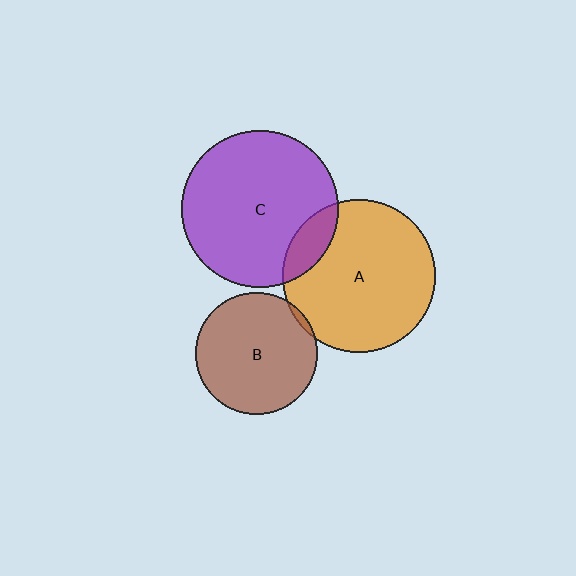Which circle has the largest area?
Circle C (purple).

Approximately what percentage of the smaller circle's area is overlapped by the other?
Approximately 5%.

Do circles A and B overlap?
Yes.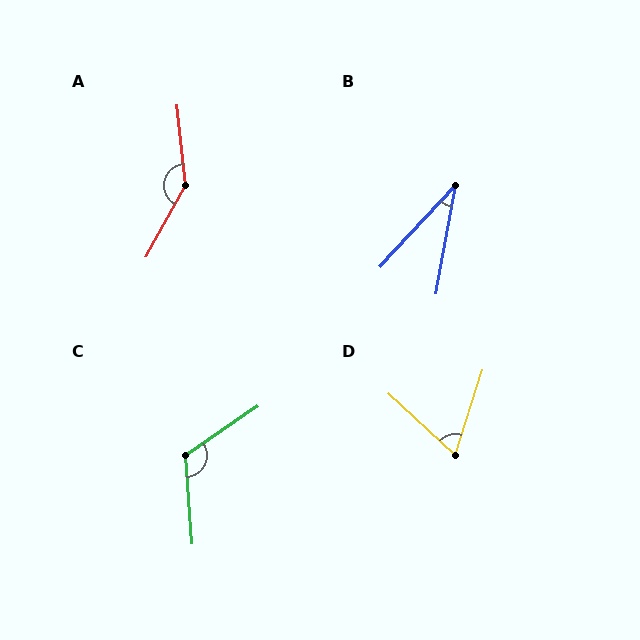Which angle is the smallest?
B, at approximately 32 degrees.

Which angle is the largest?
A, at approximately 145 degrees.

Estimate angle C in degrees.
Approximately 120 degrees.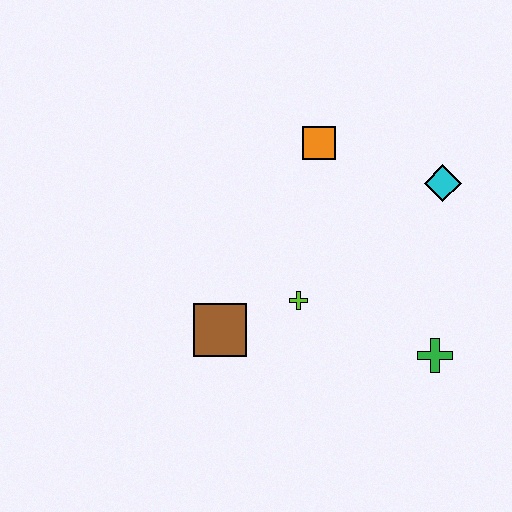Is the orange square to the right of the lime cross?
Yes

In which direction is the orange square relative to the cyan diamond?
The orange square is to the left of the cyan diamond.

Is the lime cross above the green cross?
Yes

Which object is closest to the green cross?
The lime cross is closest to the green cross.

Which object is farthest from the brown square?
The cyan diamond is farthest from the brown square.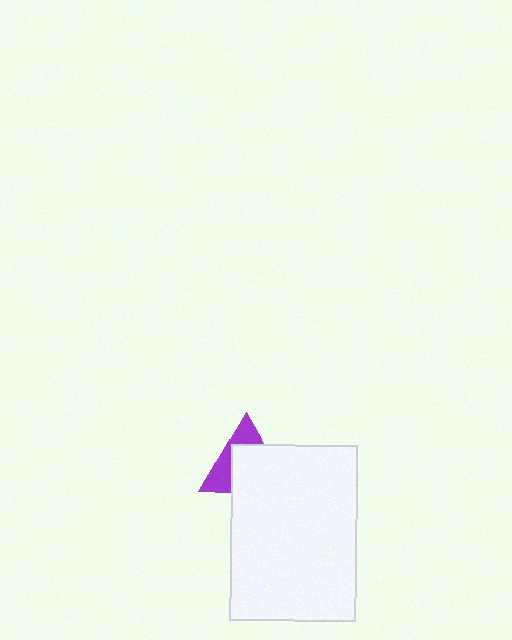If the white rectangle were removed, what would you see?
You would see the complete purple triangle.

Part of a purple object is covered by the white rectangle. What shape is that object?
It is a triangle.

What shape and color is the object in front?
The object in front is a white rectangle.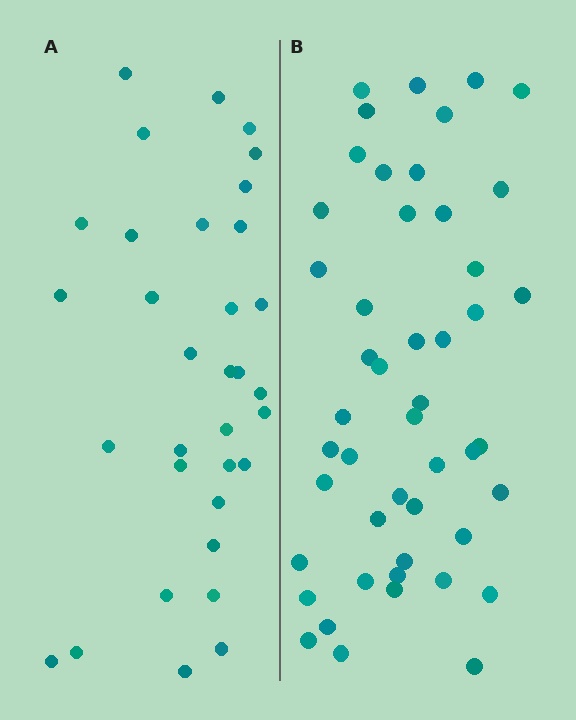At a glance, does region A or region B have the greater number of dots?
Region B (the right region) has more dots.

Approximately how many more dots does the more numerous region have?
Region B has approximately 15 more dots than region A.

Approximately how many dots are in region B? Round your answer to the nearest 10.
About 50 dots. (The exact count is 48, which rounds to 50.)